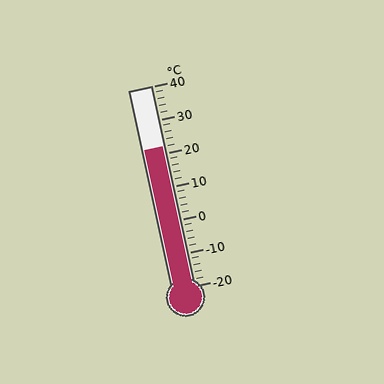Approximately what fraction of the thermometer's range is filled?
The thermometer is filled to approximately 70% of its range.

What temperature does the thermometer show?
The thermometer shows approximately 22°C.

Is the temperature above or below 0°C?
The temperature is above 0°C.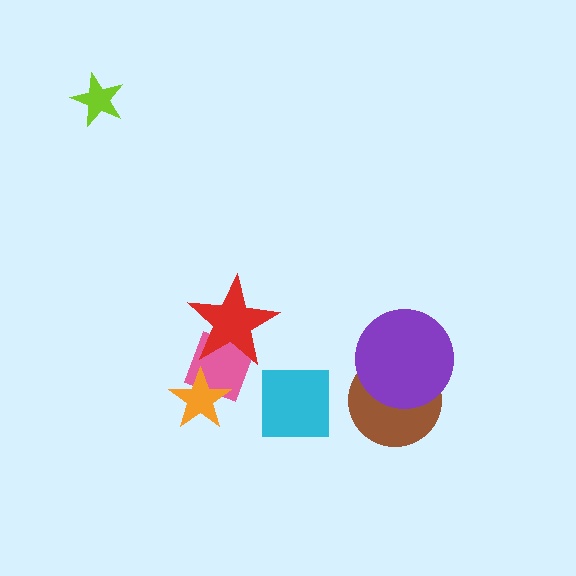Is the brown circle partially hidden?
Yes, it is partially covered by another shape.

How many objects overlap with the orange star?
1 object overlaps with the orange star.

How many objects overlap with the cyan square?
0 objects overlap with the cyan square.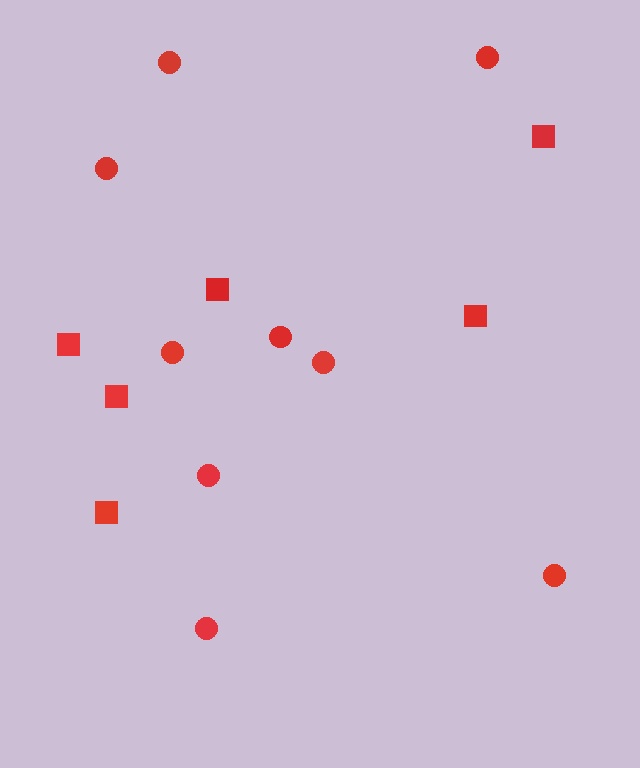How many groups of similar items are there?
There are 2 groups: one group of squares (6) and one group of circles (9).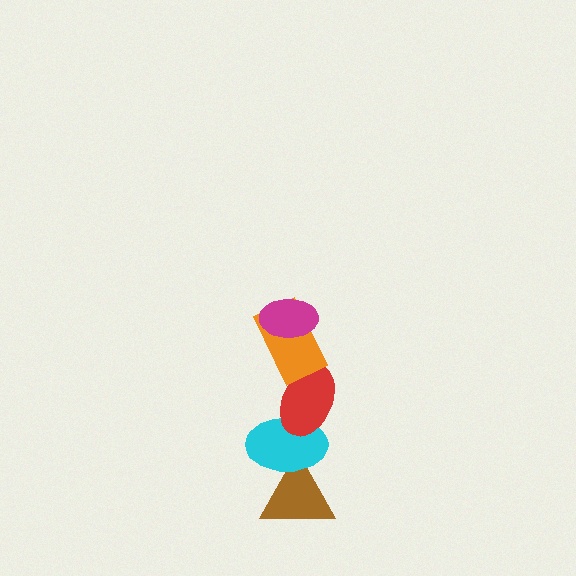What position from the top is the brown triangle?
The brown triangle is 5th from the top.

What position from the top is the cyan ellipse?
The cyan ellipse is 4th from the top.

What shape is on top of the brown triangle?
The cyan ellipse is on top of the brown triangle.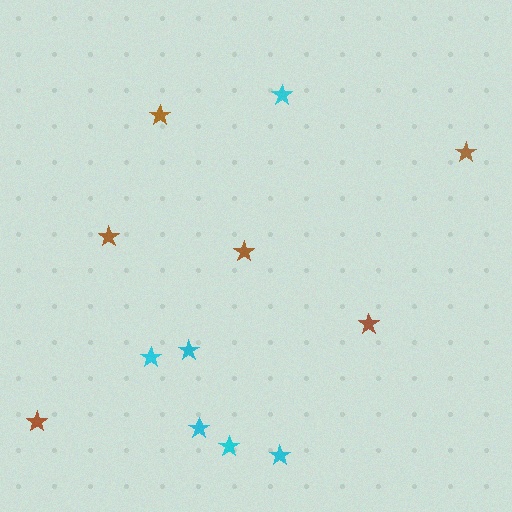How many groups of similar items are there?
There are 2 groups: one group of cyan stars (6) and one group of brown stars (6).